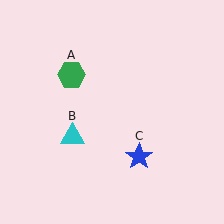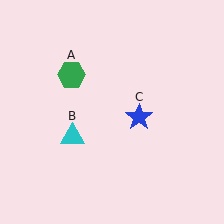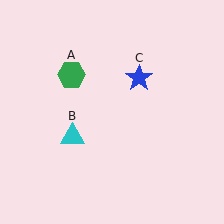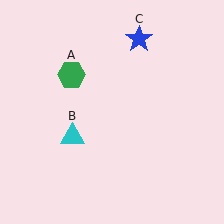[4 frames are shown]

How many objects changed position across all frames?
1 object changed position: blue star (object C).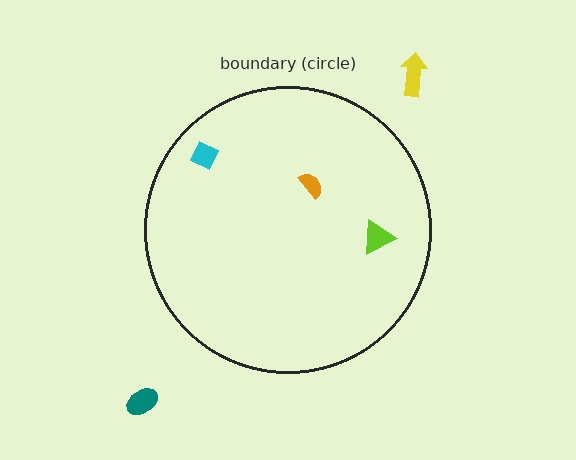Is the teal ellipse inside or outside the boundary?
Outside.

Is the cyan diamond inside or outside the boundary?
Inside.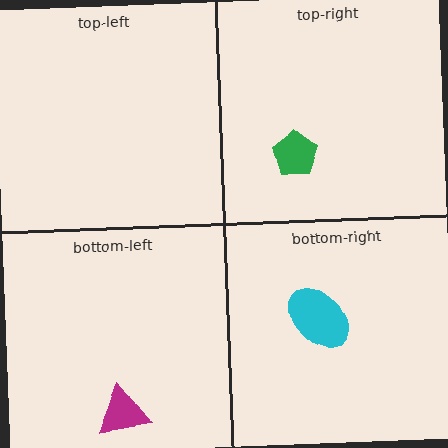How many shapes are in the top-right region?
1.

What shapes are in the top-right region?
The green pentagon.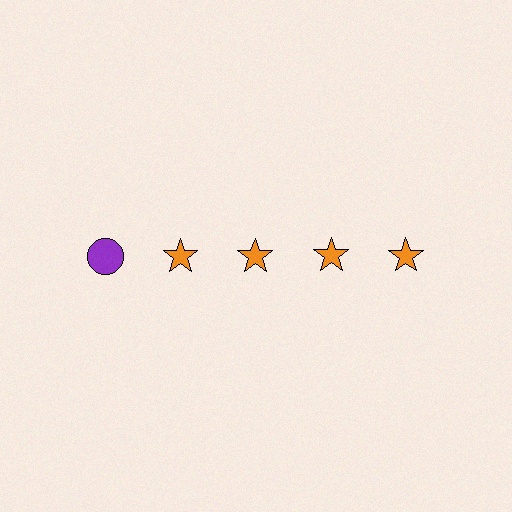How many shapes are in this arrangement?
There are 5 shapes arranged in a grid pattern.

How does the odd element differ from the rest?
It differs in both color (purple instead of orange) and shape (circle instead of star).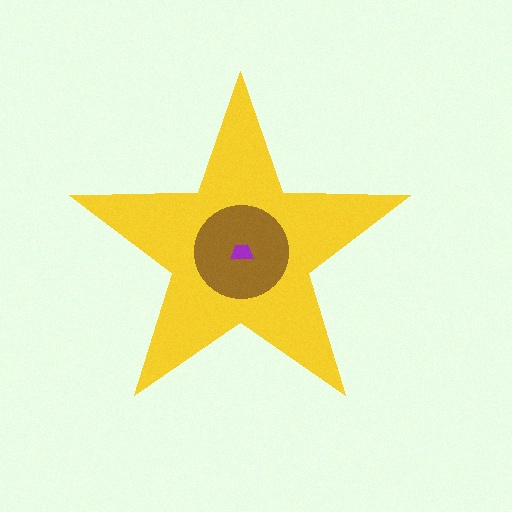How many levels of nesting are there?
3.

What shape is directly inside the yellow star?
The brown circle.